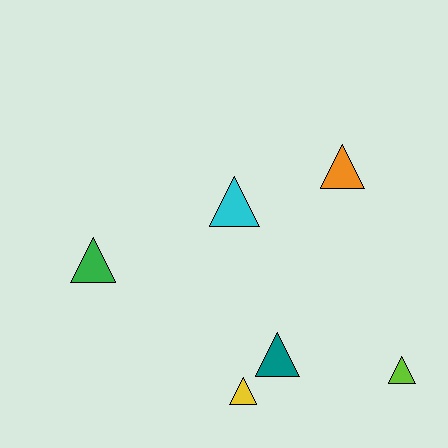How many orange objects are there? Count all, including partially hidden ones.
There is 1 orange object.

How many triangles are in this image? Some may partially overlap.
There are 6 triangles.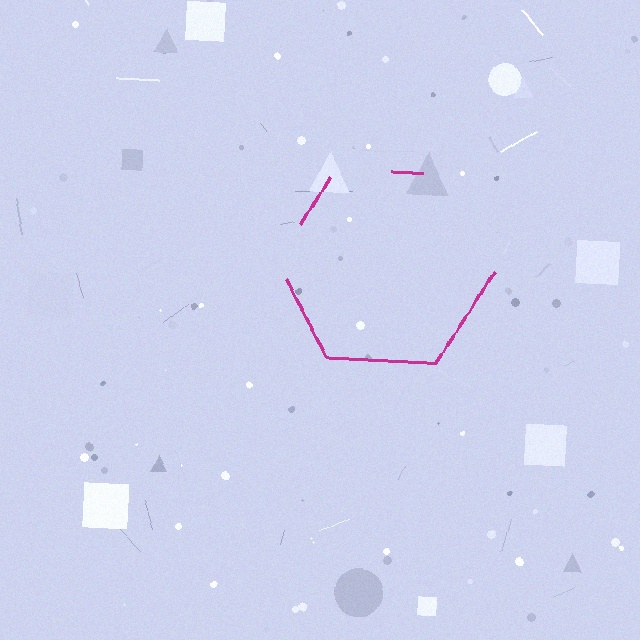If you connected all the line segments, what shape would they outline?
They would outline a hexagon.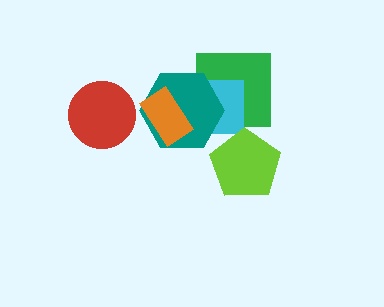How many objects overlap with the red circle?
0 objects overlap with the red circle.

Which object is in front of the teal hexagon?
The orange rectangle is in front of the teal hexagon.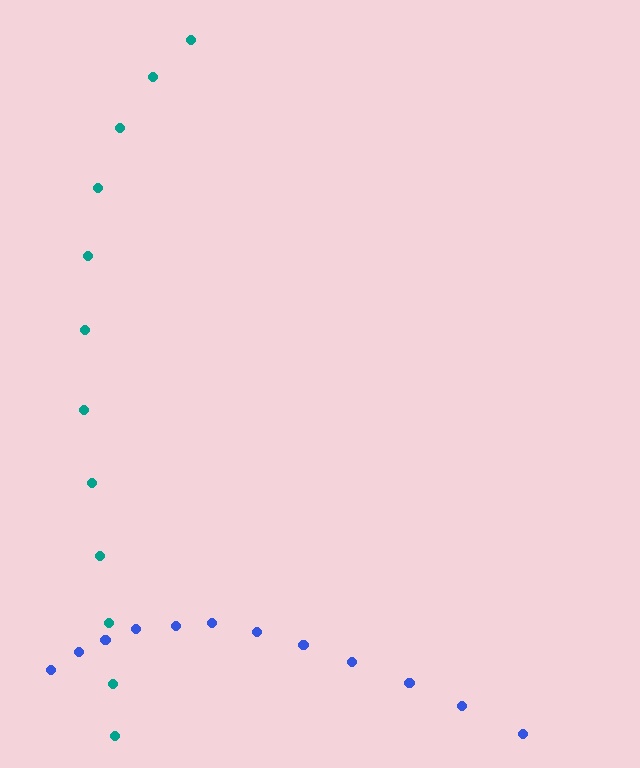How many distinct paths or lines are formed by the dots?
There are 2 distinct paths.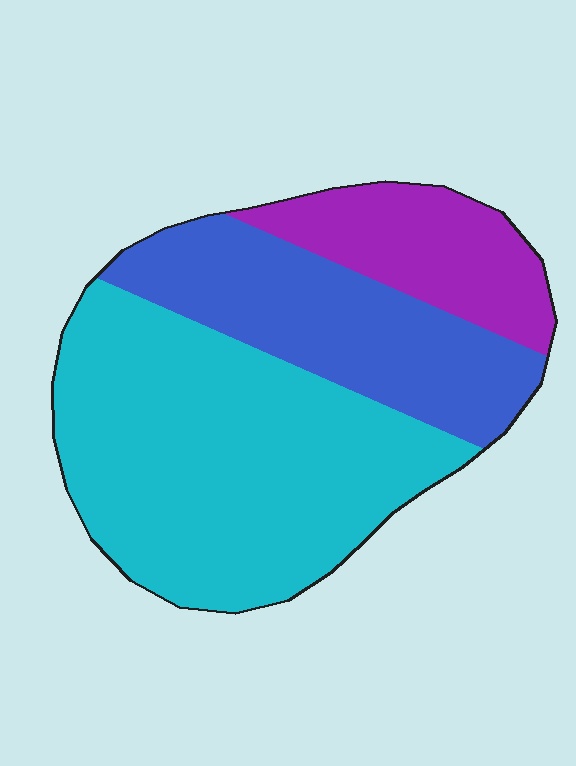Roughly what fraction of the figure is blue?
Blue covers 29% of the figure.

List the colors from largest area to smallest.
From largest to smallest: cyan, blue, purple.